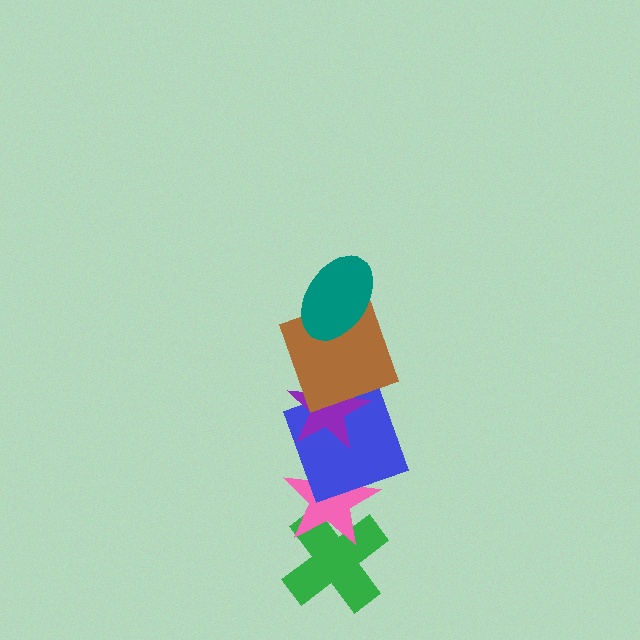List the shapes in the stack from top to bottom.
From top to bottom: the teal ellipse, the brown square, the purple star, the blue square, the pink star, the green cross.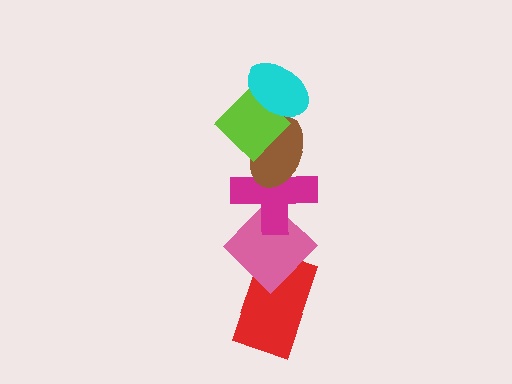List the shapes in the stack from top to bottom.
From top to bottom: the cyan ellipse, the lime diamond, the brown ellipse, the magenta cross, the pink diamond, the red rectangle.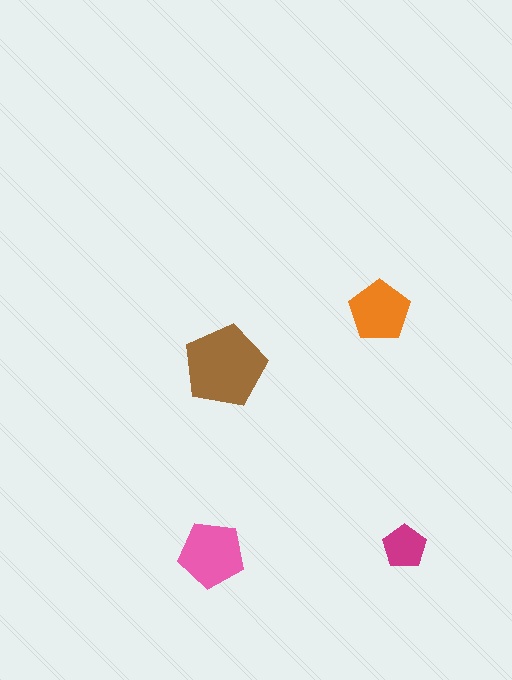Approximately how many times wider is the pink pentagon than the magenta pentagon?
About 1.5 times wider.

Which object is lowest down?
The pink pentagon is bottommost.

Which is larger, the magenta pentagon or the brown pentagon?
The brown one.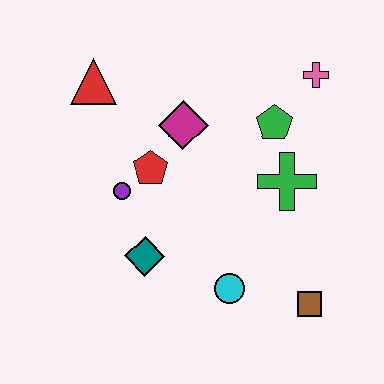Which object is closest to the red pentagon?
The purple circle is closest to the red pentagon.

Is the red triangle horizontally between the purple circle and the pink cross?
No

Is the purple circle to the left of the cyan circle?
Yes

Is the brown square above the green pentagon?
No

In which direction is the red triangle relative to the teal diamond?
The red triangle is above the teal diamond.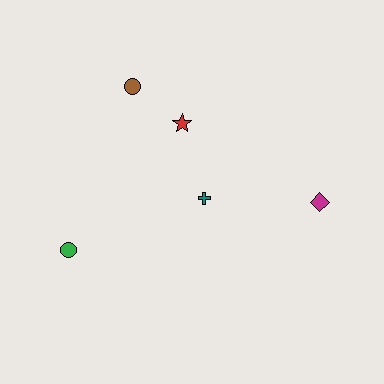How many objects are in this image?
There are 5 objects.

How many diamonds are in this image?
There is 1 diamond.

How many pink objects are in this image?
There are no pink objects.